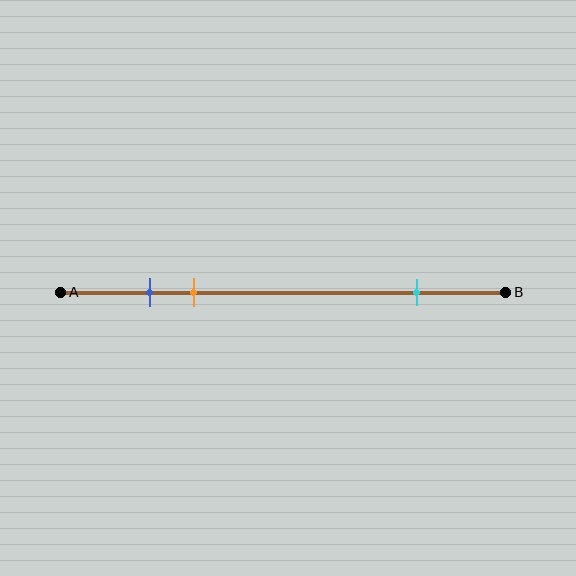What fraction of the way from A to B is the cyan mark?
The cyan mark is approximately 80% (0.8) of the way from A to B.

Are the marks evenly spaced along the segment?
No, the marks are not evenly spaced.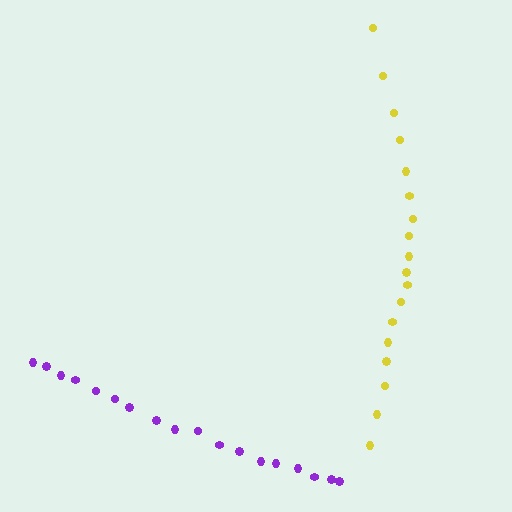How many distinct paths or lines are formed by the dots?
There are 2 distinct paths.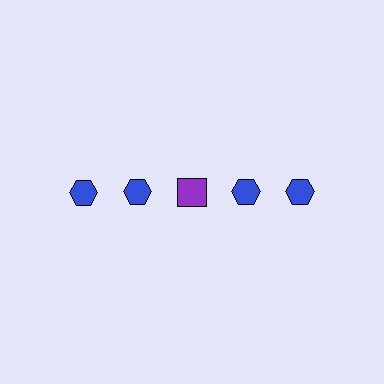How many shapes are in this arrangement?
There are 5 shapes arranged in a grid pattern.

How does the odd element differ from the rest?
It differs in both color (purple instead of blue) and shape (square instead of hexagon).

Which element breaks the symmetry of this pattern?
The purple square in the top row, center column breaks the symmetry. All other shapes are blue hexagons.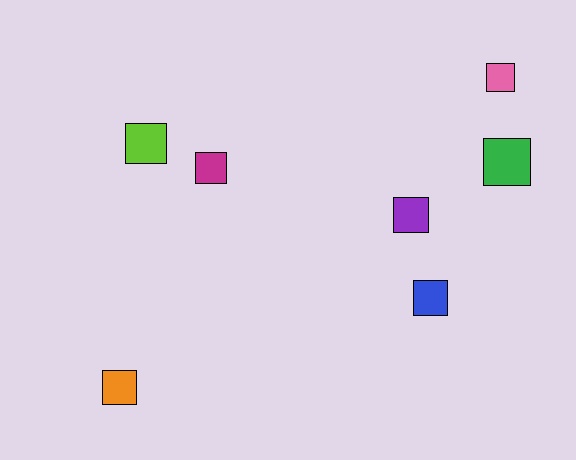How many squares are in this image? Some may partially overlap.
There are 7 squares.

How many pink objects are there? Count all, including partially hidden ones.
There is 1 pink object.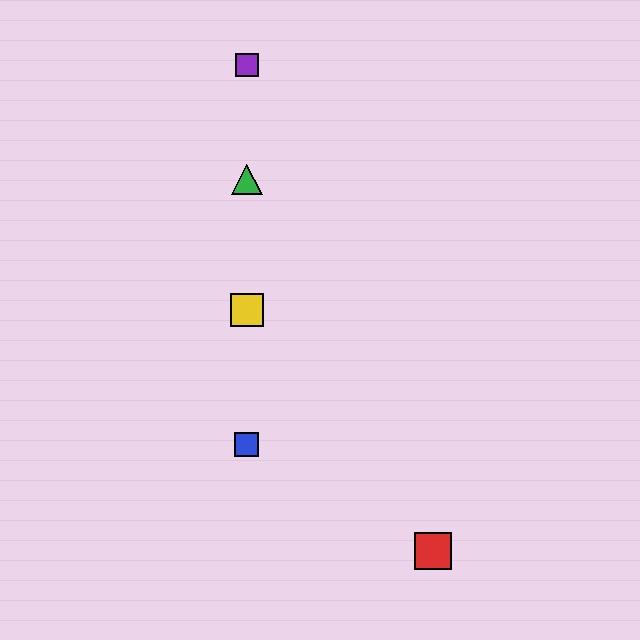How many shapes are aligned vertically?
4 shapes (the blue square, the green triangle, the yellow square, the purple square) are aligned vertically.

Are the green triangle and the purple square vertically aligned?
Yes, both are at x≈247.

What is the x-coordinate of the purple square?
The purple square is at x≈247.